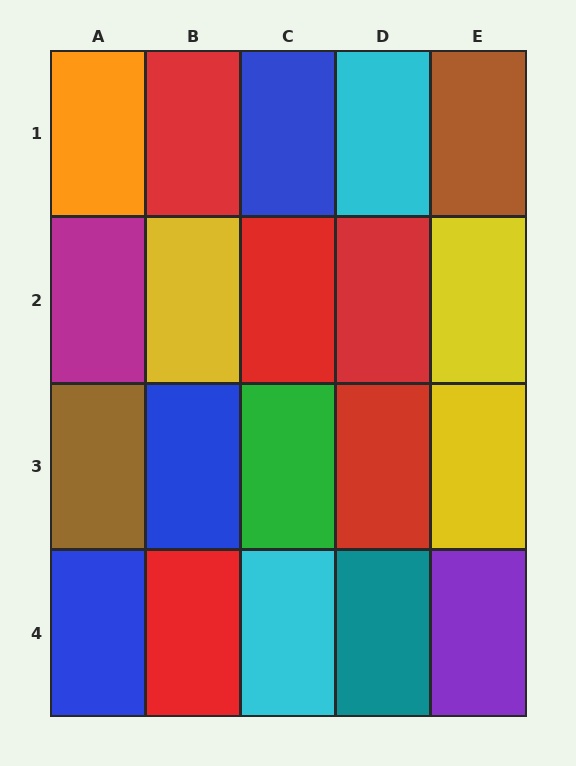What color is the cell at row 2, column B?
Yellow.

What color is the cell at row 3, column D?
Red.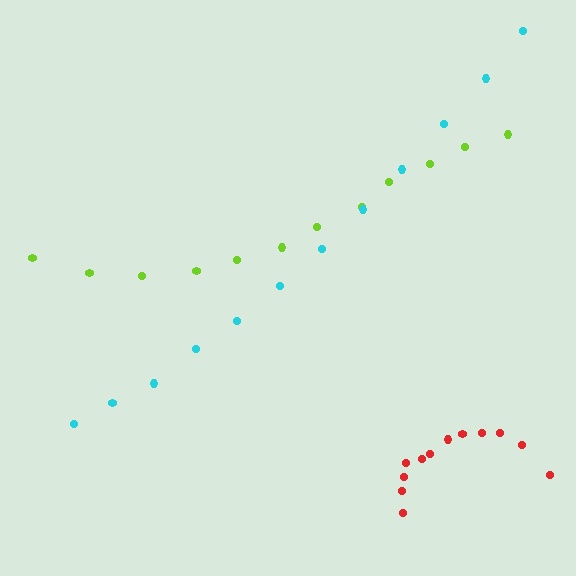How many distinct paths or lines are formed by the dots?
There are 3 distinct paths.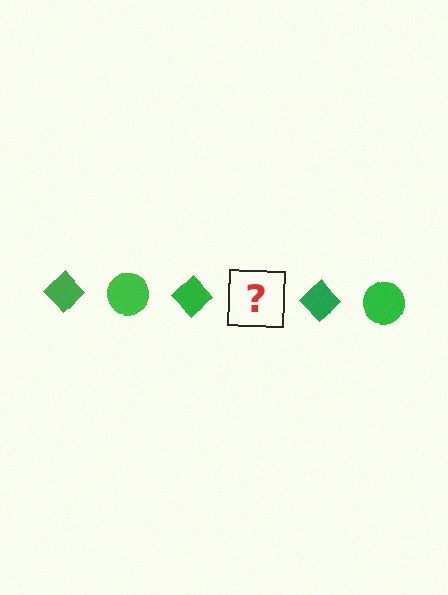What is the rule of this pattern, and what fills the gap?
The rule is that the pattern cycles through diamond, circle shapes in green. The gap should be filled with a green circle.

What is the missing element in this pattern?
The missing element is a green circle.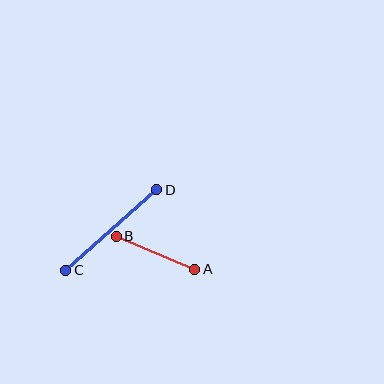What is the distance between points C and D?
The distance is approximately 121 pixels.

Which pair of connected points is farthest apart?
Points C and D are farthest apart.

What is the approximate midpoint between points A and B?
The midpoint is at approximately (155, 253) pixels.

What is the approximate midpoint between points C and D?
The midpoint is at approximately (111, 230) pixels.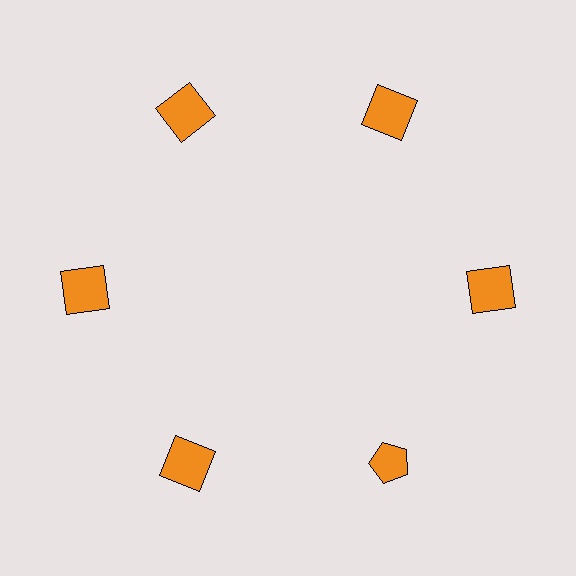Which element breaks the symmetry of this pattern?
The orange pentagon at roughly the 5 o'clock position breaks the symmetry. All other shapes are orange squares.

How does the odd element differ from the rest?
It has a different shape: pentagon instead of square.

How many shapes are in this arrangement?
There are 6 shapes arranged in a ring pattern.